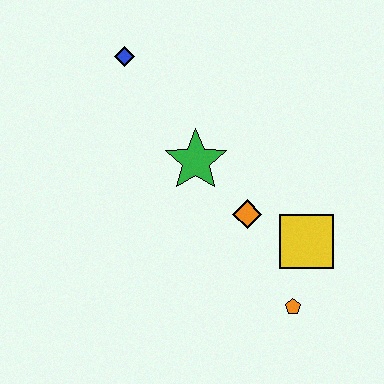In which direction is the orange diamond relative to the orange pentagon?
The orange diamond is above the orange pentagon.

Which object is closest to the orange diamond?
The yellow square is closest to the orange diamond.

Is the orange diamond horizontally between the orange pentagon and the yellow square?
No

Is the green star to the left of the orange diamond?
Yes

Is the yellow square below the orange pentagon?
No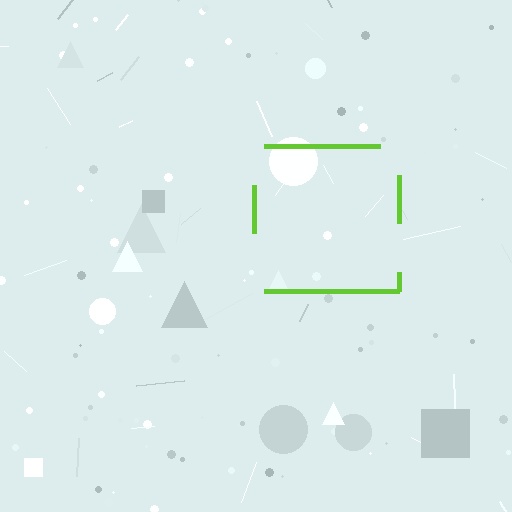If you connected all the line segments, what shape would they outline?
They would outline a square.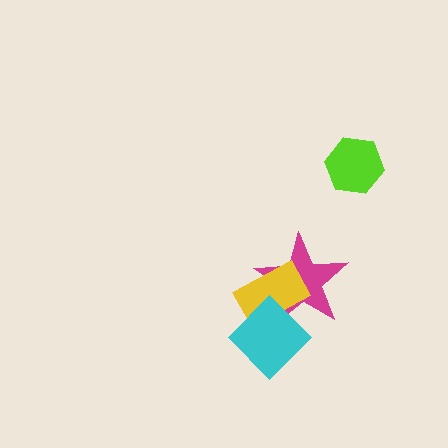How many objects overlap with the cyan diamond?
2 objects overlap with the cyan diamond.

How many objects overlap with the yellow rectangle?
2 objects overlap with the yellow rectangle.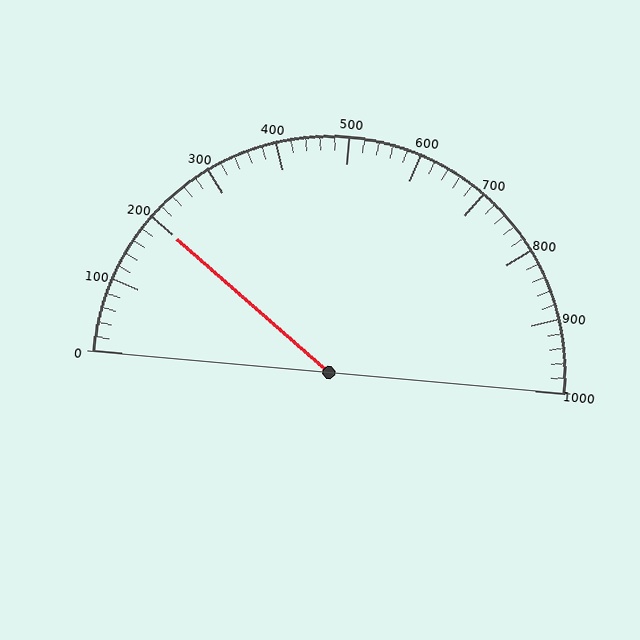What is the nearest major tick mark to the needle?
The nearest major tick mark is 200.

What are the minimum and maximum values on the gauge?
The gauge ranges from 0 to 1000.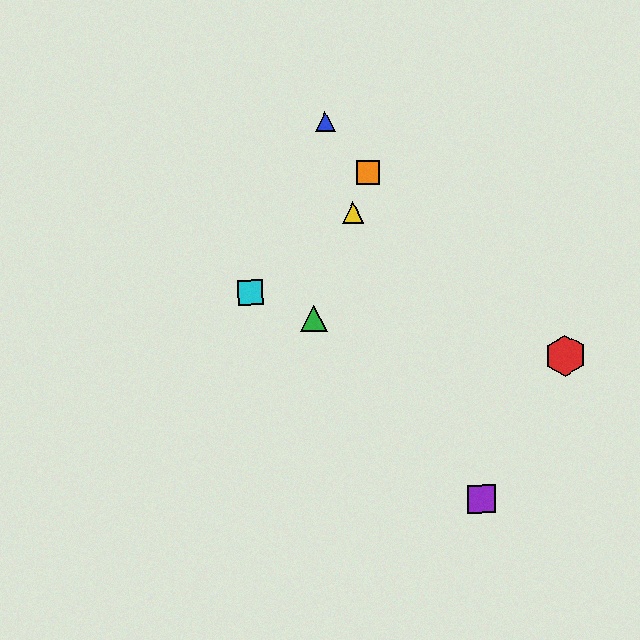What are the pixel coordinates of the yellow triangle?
The yellow triangle is at (353, 213).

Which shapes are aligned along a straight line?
The green triangle, the yellow triangle, the orange square are aligned along a straight line.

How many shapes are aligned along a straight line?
3 shapes (the green triangle, the yellow triangle, the orange square) are aligned along a straight line.